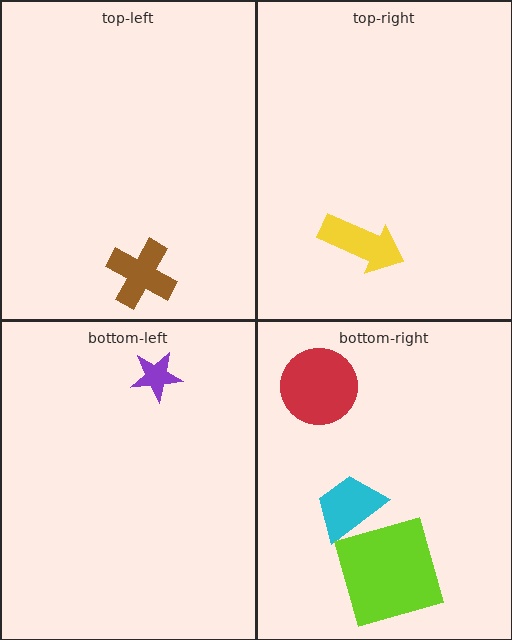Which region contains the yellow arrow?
The top-right region.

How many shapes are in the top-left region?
1.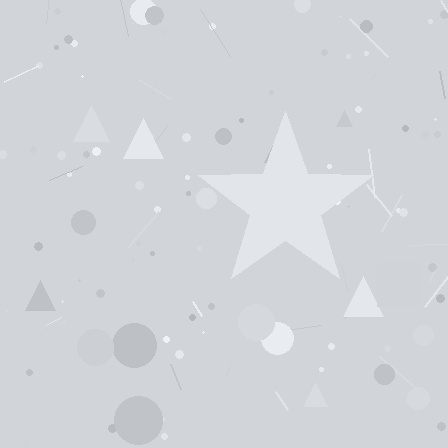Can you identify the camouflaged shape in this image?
The camouflaged shape is a star.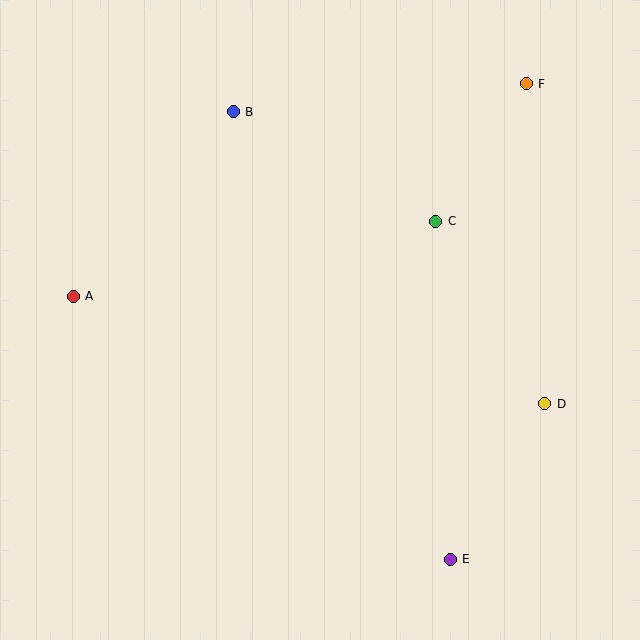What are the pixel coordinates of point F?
Point F is at (526, 84).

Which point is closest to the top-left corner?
Point B is closest to the top-left corner.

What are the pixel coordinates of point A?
Point A is at (73, 296).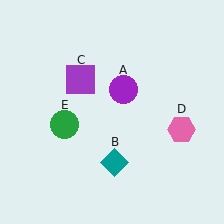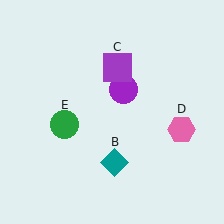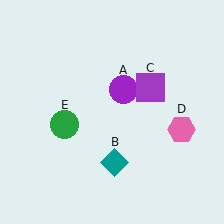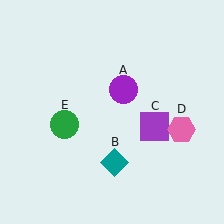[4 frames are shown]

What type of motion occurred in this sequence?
The purple square (object C) rotated clockwise around the center of the scene.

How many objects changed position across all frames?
1 object changed position: purple square (object C).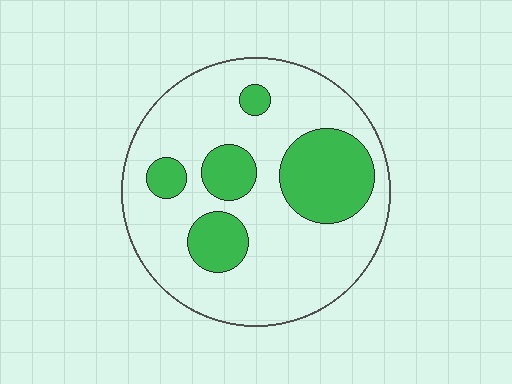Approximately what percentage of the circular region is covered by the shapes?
Approximately 25%.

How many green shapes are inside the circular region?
5.